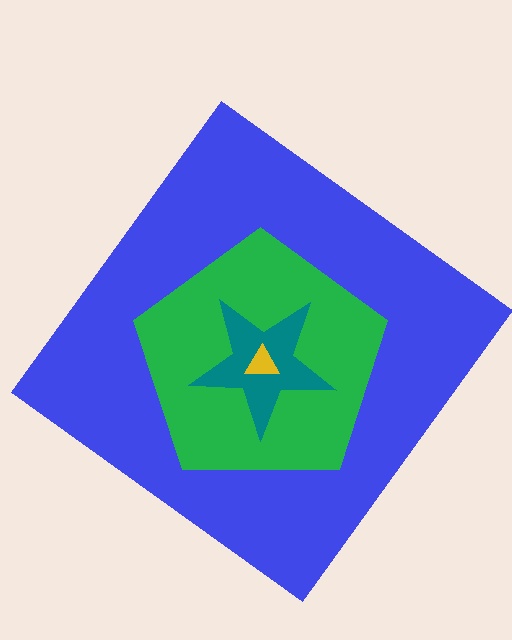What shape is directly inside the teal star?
The yellow triangle.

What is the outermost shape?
The blue diamond.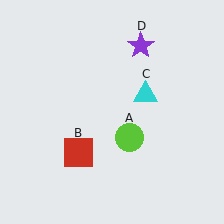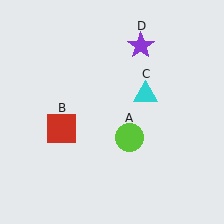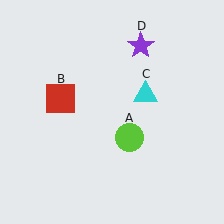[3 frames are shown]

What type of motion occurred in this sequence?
The red square (object B) rotated clockwise around the center of the scene.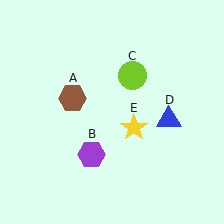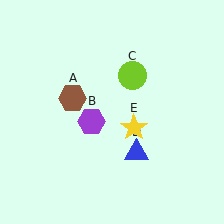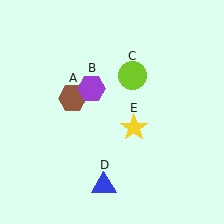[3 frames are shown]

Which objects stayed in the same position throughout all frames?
Brown hexagon (object A) and lime circle (object C) and yellow star (object E) remained stationary.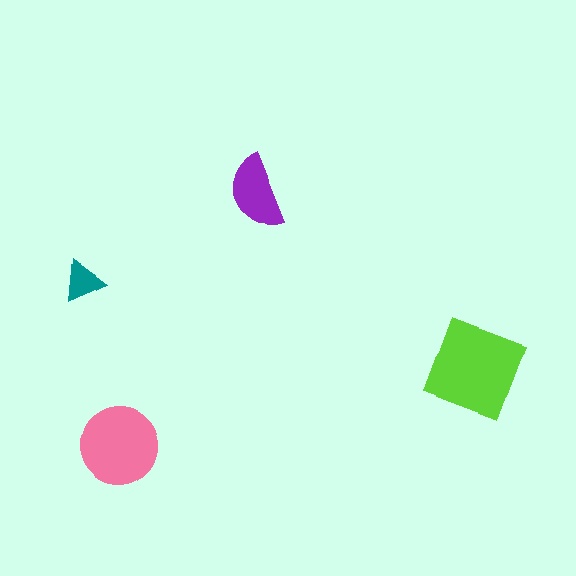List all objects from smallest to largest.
The teal triangle, the purple semicircle, the pink circle, the lime diamond.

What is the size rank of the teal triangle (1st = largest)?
4th.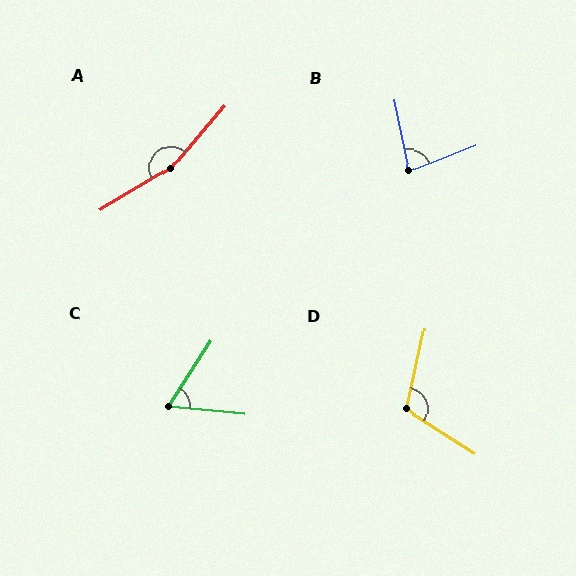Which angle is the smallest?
C, at approximately 63 degrees.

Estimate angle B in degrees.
Approximately 80 degrees.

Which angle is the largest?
A, at approximately 162 degrees.